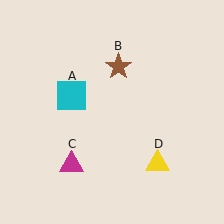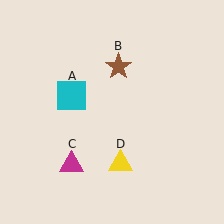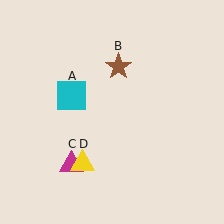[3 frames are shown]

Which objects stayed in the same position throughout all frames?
Cyan square (object A) and brown star (object B) and magenta triangle (object C) remained stationary.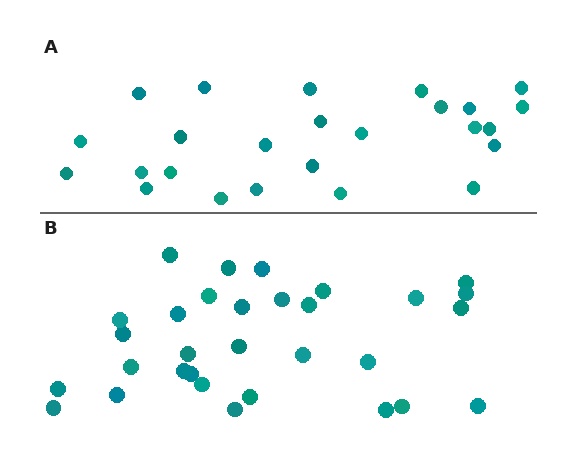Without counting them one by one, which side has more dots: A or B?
Region B (the bottom region) has more dots.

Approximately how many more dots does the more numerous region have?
Region B has about 6 more dots than region A.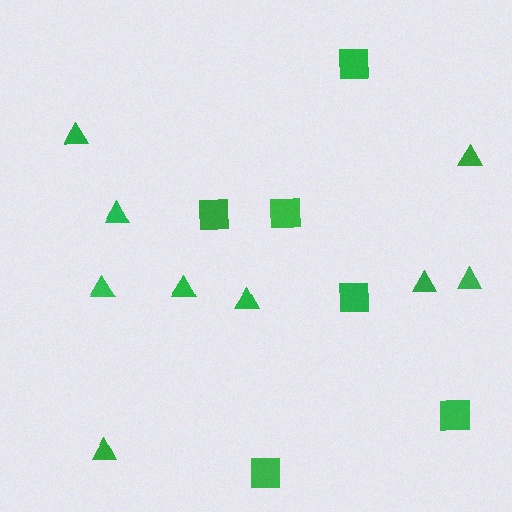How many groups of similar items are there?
There are 2 groups: one group of squares (6) and one group of triangles (9).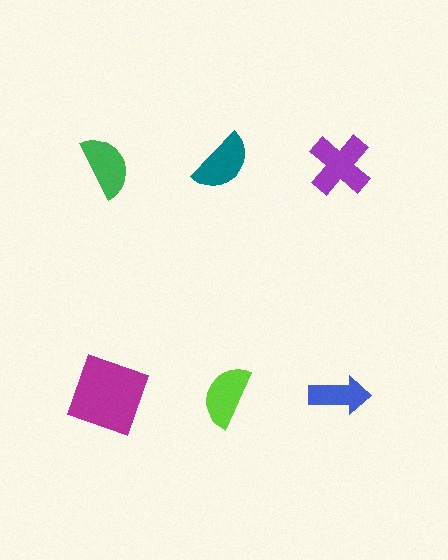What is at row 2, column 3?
A blue arrow.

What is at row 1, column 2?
A teal semicircle.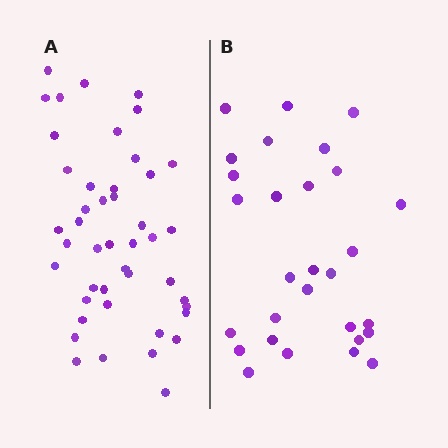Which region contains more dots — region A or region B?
Region A (the left region) has more dots.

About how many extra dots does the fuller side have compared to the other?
Region A has approximately 15 more dots than region B.